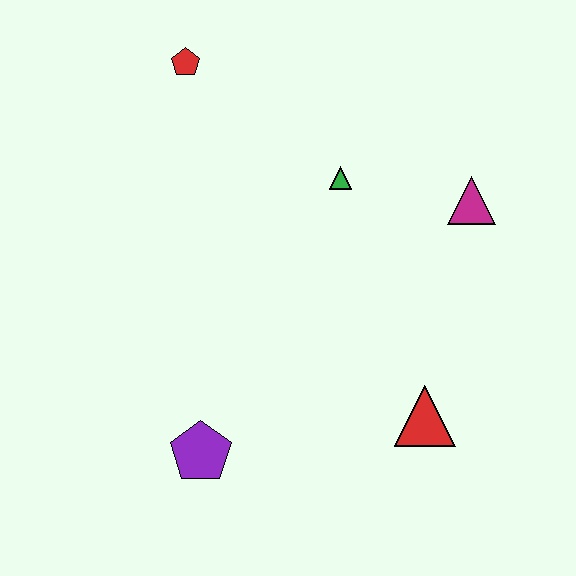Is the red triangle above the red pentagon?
No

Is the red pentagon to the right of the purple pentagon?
No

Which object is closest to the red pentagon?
The green triangle is closest to the red pentagon.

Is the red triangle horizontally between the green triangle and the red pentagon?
No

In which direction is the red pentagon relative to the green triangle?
The red pentagon is to the left of the green triangle.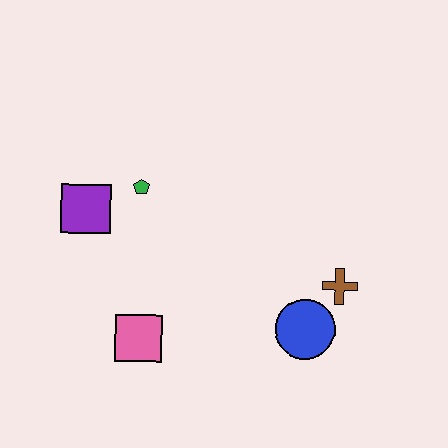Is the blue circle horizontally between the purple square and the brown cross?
Yes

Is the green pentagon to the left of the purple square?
No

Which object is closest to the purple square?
The green pentagon is closest to the purple square.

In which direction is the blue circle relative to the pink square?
The blue circle is to the right of the pink square.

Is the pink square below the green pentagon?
Yes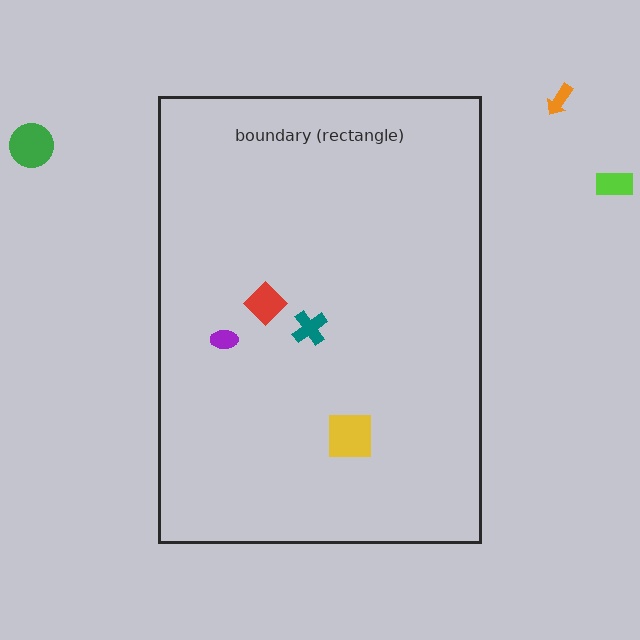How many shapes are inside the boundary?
4 inside, 3 outside.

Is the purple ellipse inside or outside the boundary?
Inside.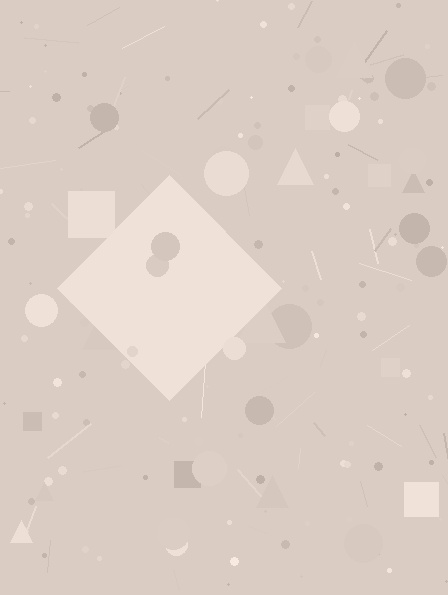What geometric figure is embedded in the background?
A diamond is embedded in the background.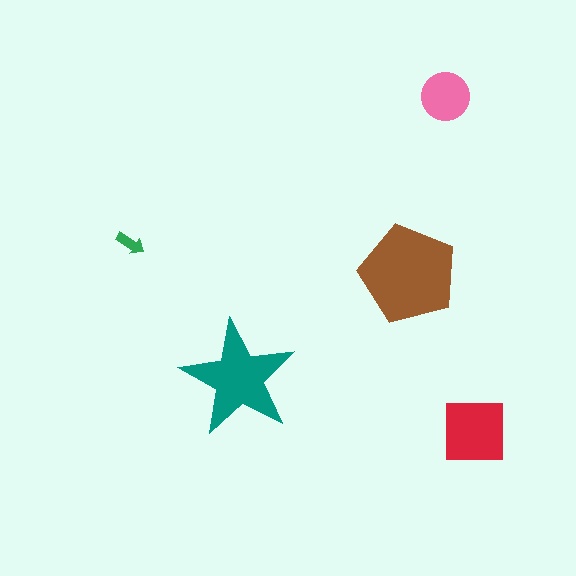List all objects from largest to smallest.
The brown pentagon, the teal star, the red square, the pink circle, the green arrow.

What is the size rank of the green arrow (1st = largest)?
5th.